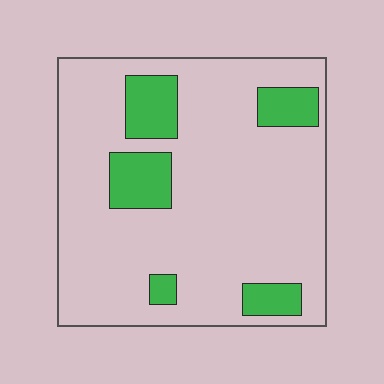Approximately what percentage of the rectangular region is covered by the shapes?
Approximately 15%.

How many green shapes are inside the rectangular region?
5.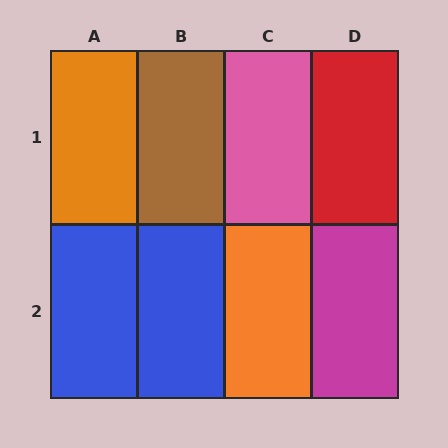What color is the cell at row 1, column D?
Red.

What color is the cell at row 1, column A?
Orange.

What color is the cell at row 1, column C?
Pink.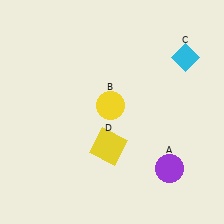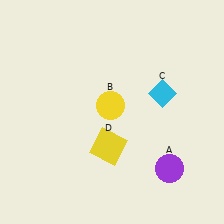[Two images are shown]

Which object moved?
The cyan diamond (C) moved down.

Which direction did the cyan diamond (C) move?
The cyan diamond (C) moved down.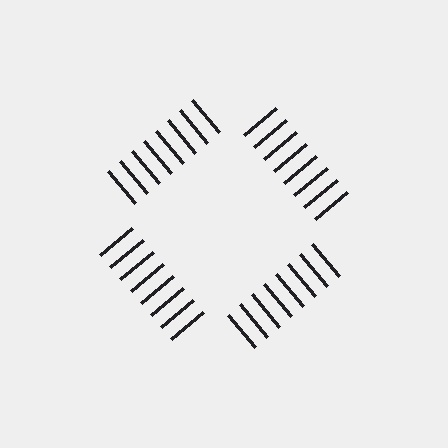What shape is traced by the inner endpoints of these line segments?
An illusory square — the line segments terminate on its edges but no continuous stroke is drawn.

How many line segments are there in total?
32 — 8 along each of the 4 edges.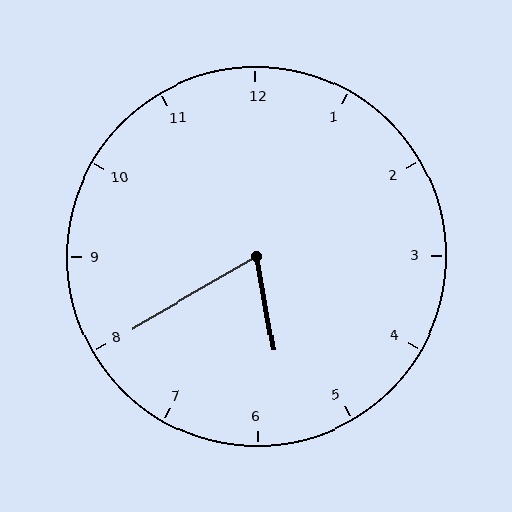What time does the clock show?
5:40.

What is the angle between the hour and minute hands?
Approximately 70 degrees.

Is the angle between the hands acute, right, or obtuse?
It is acute.